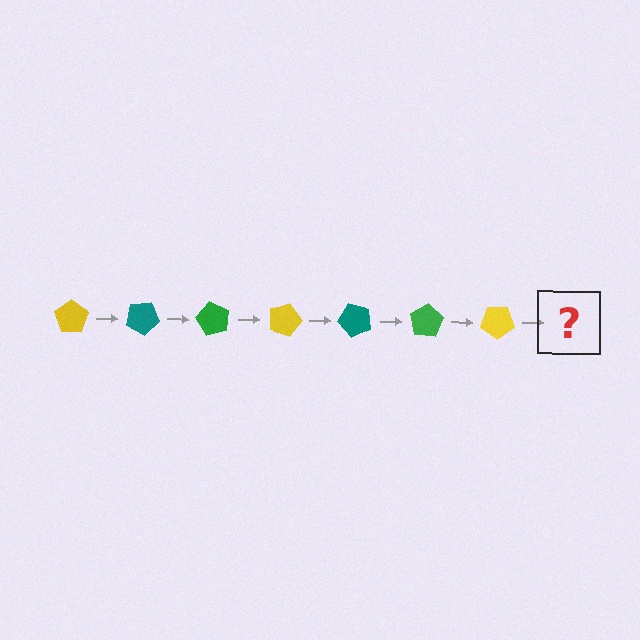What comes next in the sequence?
The next element should be a teal pentagon, rotated 210 degrees from the start.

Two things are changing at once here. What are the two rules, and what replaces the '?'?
The two rules are that it rotates 30 degrees each step and the color cycles through yellow, teal, and green. The '?' should be a teal pentagon, rotated 210 degrees from the start.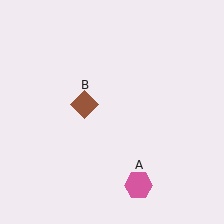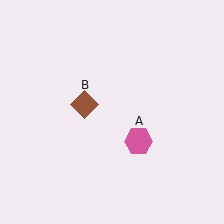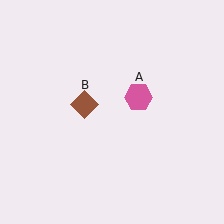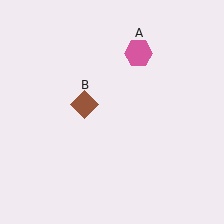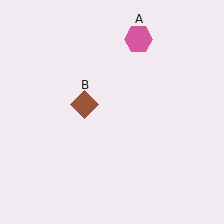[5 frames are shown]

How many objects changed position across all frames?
1 object changed position: pink hexagon (object A).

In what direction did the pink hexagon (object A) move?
The pink hexagon (object A) moved up.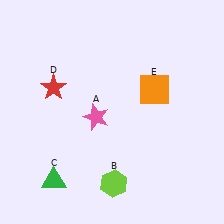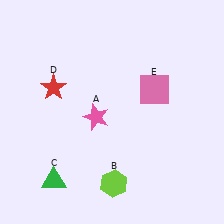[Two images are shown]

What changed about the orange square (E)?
In Image 1, E is orange. In Image 2, it changed to pink.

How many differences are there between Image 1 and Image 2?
There is 1 difference between the two images.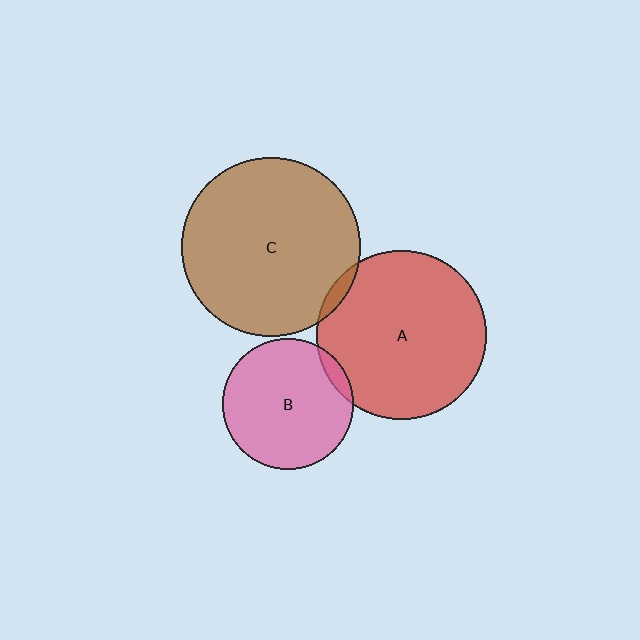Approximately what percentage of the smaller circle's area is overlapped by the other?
Approximately 5%.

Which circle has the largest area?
Circle C (brown).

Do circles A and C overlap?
Yes.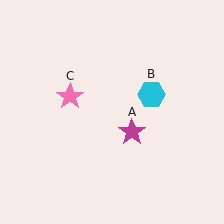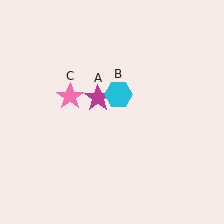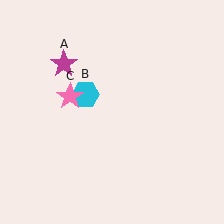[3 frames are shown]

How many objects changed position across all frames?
2 objects changed position: magenta star (object A), cyan hexagon (object B).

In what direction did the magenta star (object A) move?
The magenta star (object A) moved up and to the left.